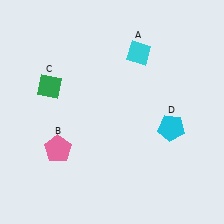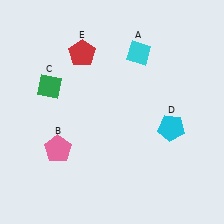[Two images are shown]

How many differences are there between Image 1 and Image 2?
There is 1 difference between the two images.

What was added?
A red pentagon (E) was added in Image 2.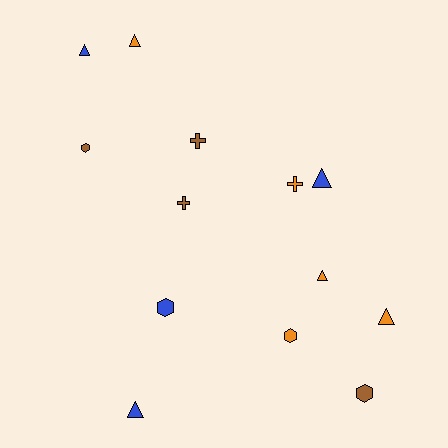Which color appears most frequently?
Orange, with 5 objects.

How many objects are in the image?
There are 13 objects.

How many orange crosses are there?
There is 1 orange cross.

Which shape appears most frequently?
Triangle, with 6 objects.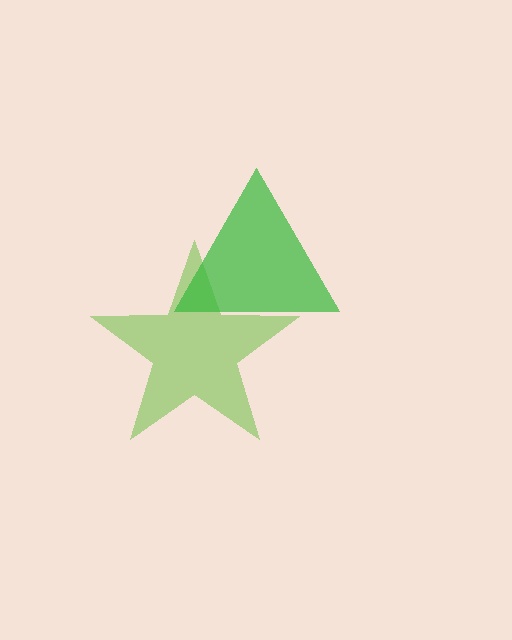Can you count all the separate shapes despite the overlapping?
Yes, there are 2 separate shapes.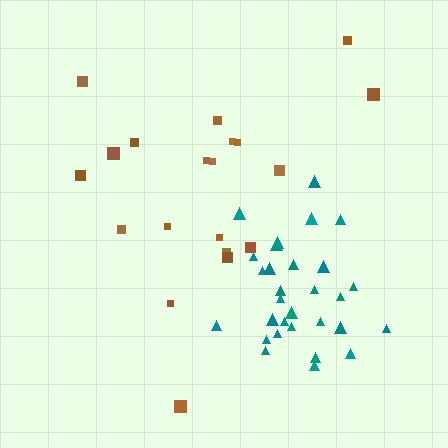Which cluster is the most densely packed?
Teal.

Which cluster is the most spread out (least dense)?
Brown.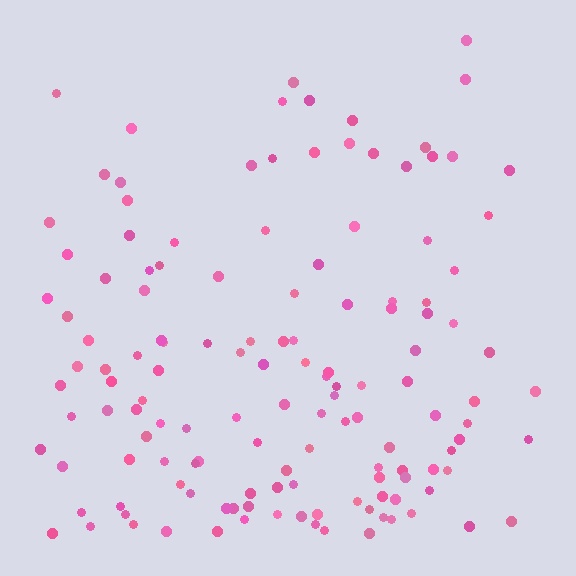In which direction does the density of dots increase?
From top to bottom, with the bottom side densest.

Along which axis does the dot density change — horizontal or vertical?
Vertical.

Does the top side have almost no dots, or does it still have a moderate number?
Still a moderate number, just noticeably fewer than the bottom.